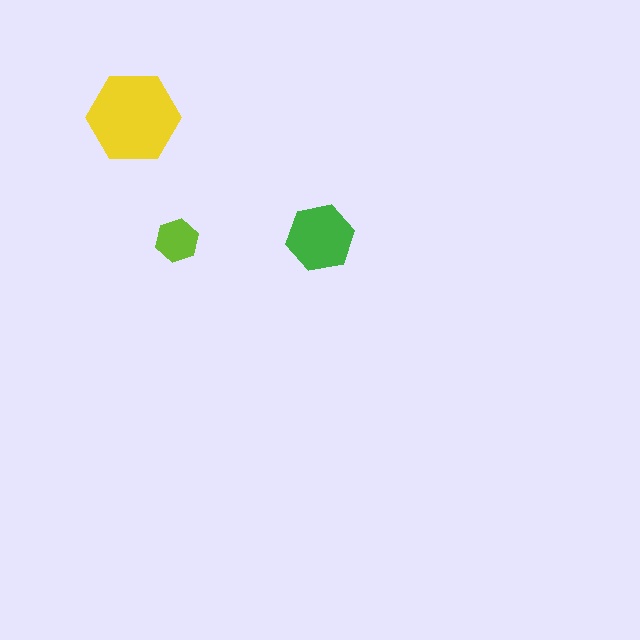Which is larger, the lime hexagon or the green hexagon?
The green one.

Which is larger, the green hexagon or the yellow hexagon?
The yellow one.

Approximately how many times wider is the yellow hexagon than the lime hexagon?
About 2 times wider.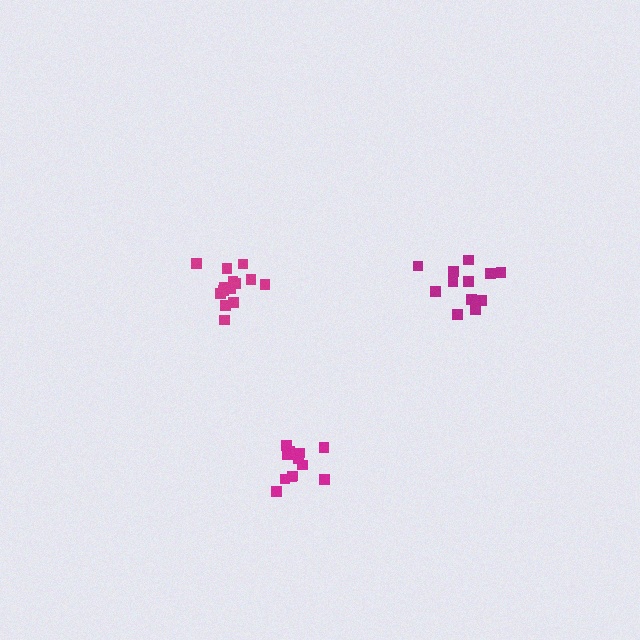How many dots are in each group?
Group 1: 14 dots, Group 2: 12 dots, Group 3: 12 dots (38 total).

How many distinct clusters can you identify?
There are 3 distinct clusters.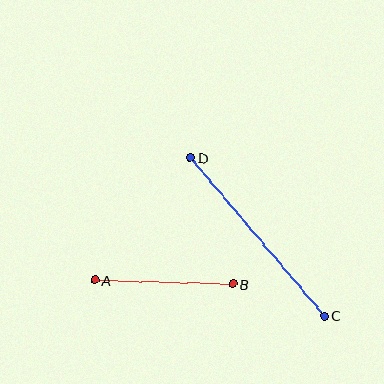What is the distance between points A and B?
The distance is approximately 138 pixels.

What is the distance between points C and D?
The distance is approximately 207 pixels.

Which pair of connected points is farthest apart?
Points C and D are farthest apart.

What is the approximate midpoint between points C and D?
The midpoint is at approximately (257, 237) pixels.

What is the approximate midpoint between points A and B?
The midpoint is at approximately (164, 282) pixels.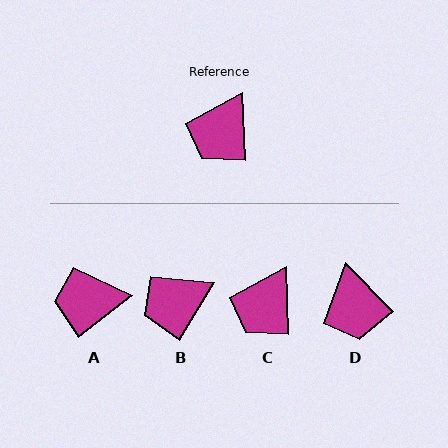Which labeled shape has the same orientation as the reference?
C.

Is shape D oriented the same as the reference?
No, it is off by about 42 degrees.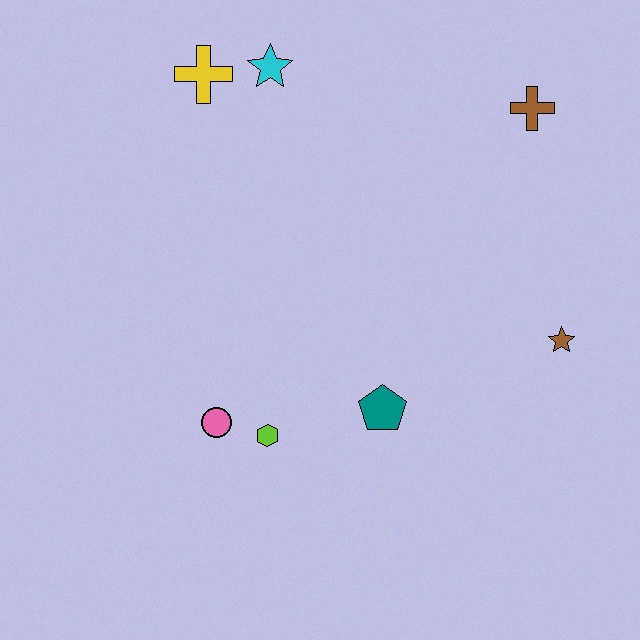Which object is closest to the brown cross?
The brown star is closest to the brown cross.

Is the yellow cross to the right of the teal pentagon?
No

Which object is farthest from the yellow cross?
The brown star is farthest from the yellow cross.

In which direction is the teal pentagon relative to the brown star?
The teal pentagon is to the left of the brown star.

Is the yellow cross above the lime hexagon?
Yes